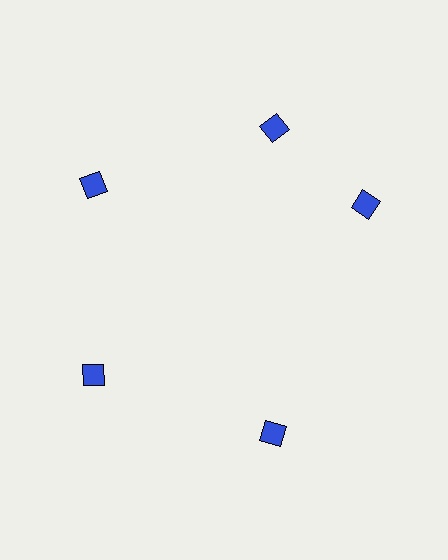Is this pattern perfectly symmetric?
No. The 5 blue diamonds are arranged in a ring, but one element near the 3 o'clock position is rotated out of alignment along the ring, breaking the 5-fold rotational symmetry.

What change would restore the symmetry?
The symmetry would be restored by rotating it back into even spacing with its neighbors so that all 5 diamonds sit at equal angles and equal distance from the center.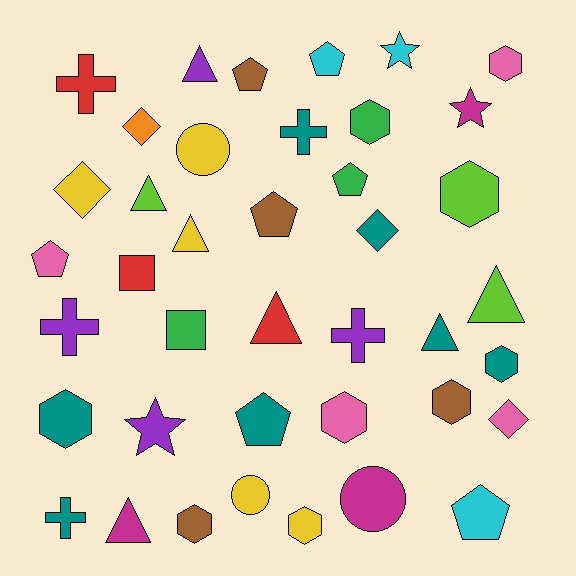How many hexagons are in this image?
There are 9 hexagons.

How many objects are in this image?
There are 40 objects.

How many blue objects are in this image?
There are no blue objects.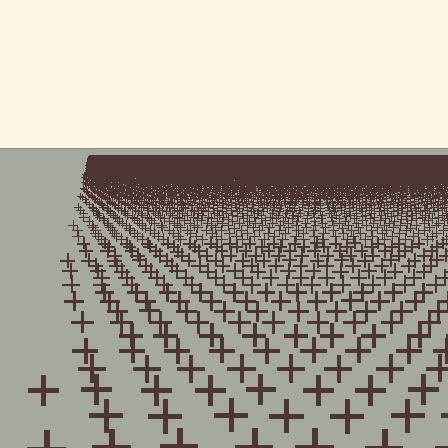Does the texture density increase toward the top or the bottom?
Density increases toward the top.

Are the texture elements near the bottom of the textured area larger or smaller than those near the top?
Larger. Near the bottom, elements are closer to the viewer and appear at a bigger on-screen size.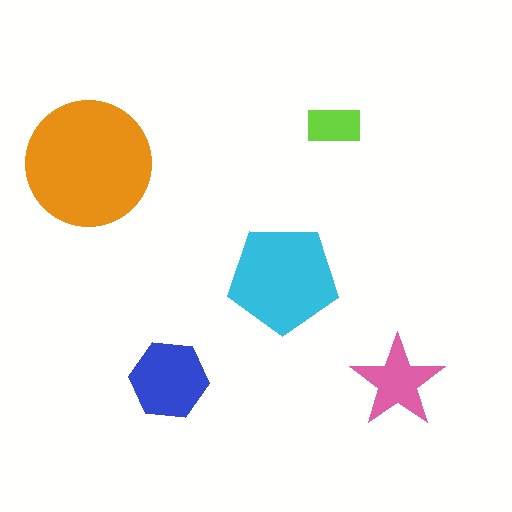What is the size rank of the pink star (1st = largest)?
4th.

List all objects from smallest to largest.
The lime rectangle, the pink star, the blue hexagon, the cyan pentagon, the orange circle.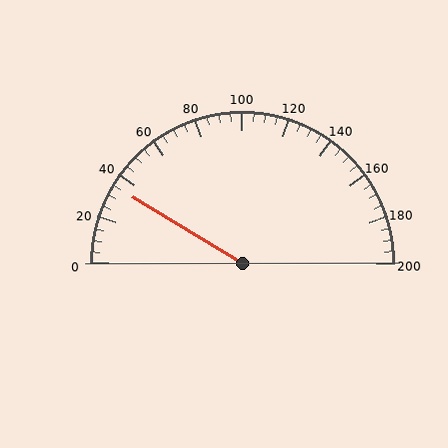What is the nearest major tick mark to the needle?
The nearest major tick mark is 40.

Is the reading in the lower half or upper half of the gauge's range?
The reading is in the lower half of the range (0 to 200).